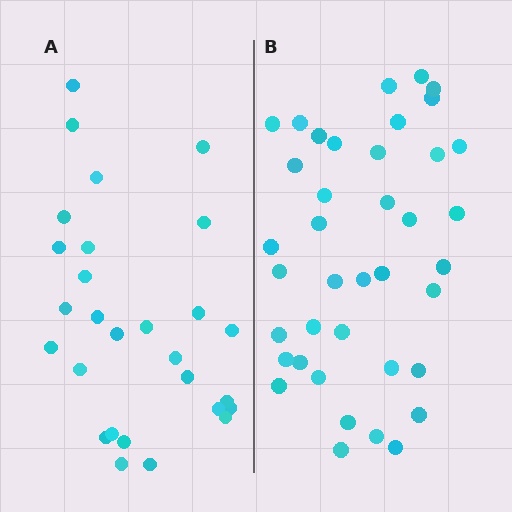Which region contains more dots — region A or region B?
Region B (the right region) has more dots.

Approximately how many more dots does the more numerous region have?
Region B has roughly 12 or so more dots than region A.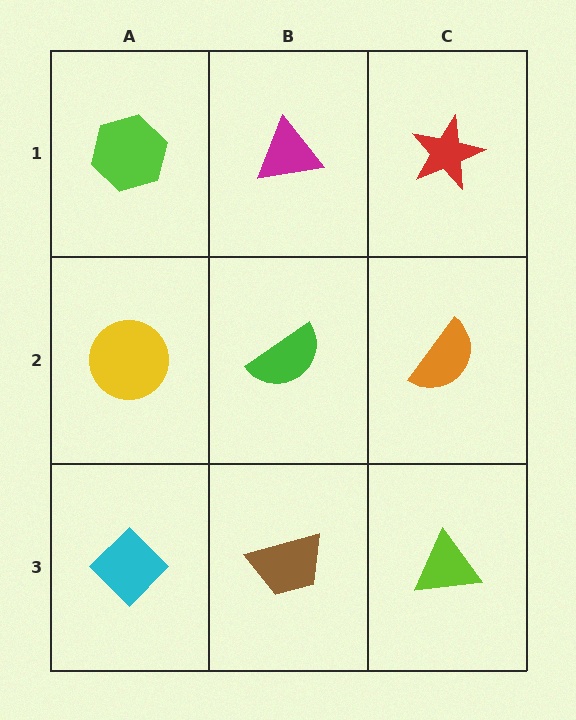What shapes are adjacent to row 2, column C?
A red star (row 1, column C), a lime triangle (row 3, column C), a green semicircle (row 2, column B).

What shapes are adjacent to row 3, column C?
An orange semicircle (row 2, column C), a brown trapezoid (row 3, column B).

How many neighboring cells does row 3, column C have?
2.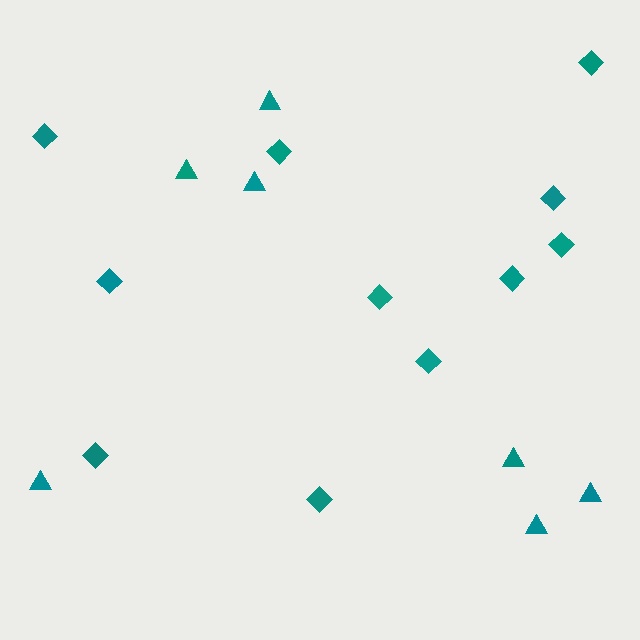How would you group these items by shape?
There are 2 groups: one group of triangles (7) and one group of diamonds (11).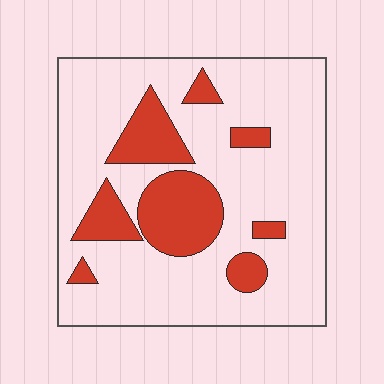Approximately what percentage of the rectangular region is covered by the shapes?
Approximately 20%.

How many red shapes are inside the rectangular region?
8.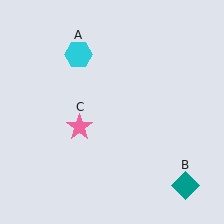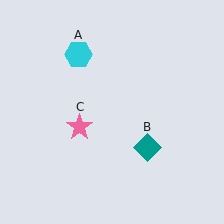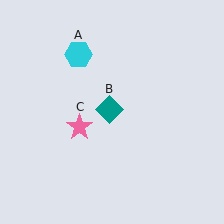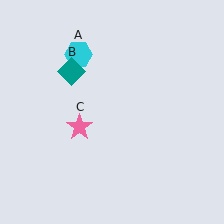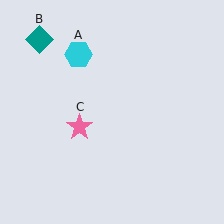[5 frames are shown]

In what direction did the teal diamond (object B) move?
The teal diamond (object B) moved up and to the left.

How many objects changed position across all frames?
1 object changed position: teal diamond (object B).